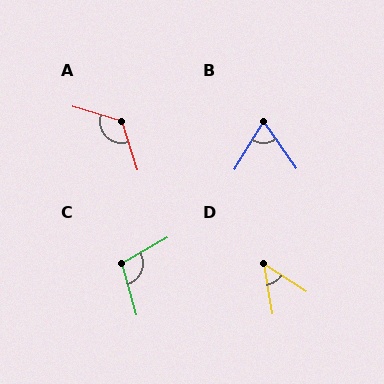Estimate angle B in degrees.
Approximately 66 degrees.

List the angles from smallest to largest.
D (48°), B (66°), C (104°), A (124°).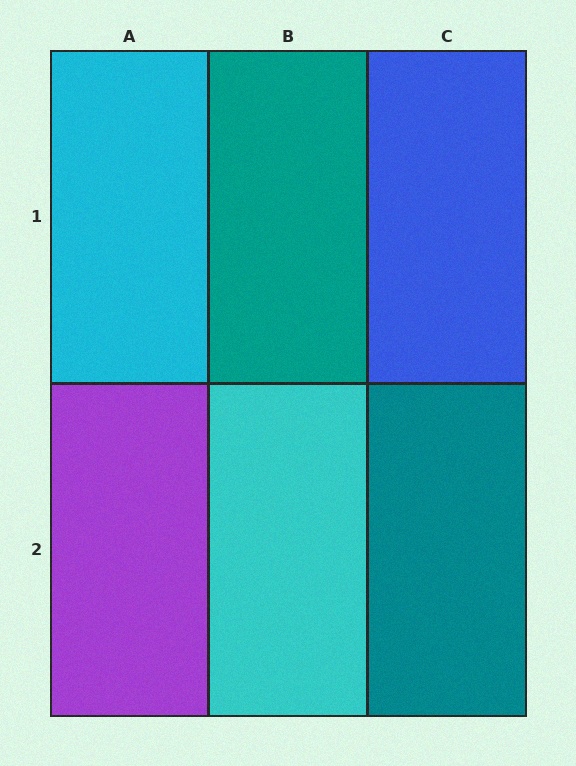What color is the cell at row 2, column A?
Purple.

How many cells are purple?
1 cell is purple.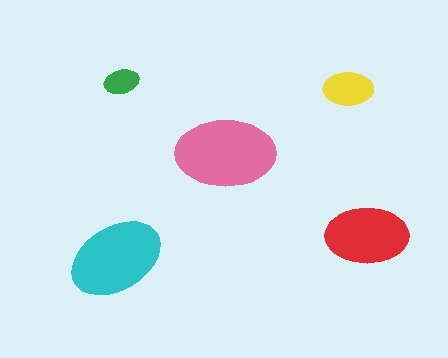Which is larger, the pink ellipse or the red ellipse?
The pink one.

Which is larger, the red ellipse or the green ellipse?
The red one.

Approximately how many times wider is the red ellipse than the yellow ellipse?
About 1.5 times wider.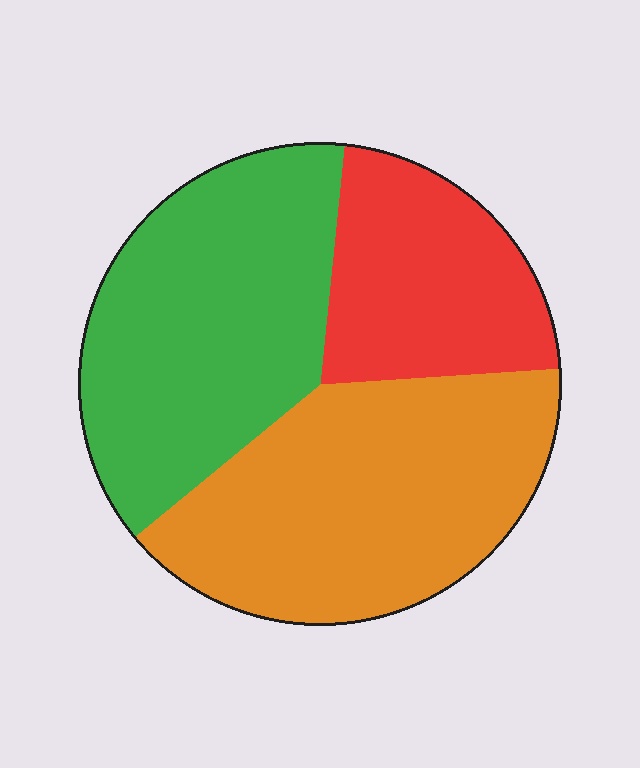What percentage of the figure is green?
Green covers roughly 40% of the figure.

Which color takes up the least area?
Red, at roughly 20%.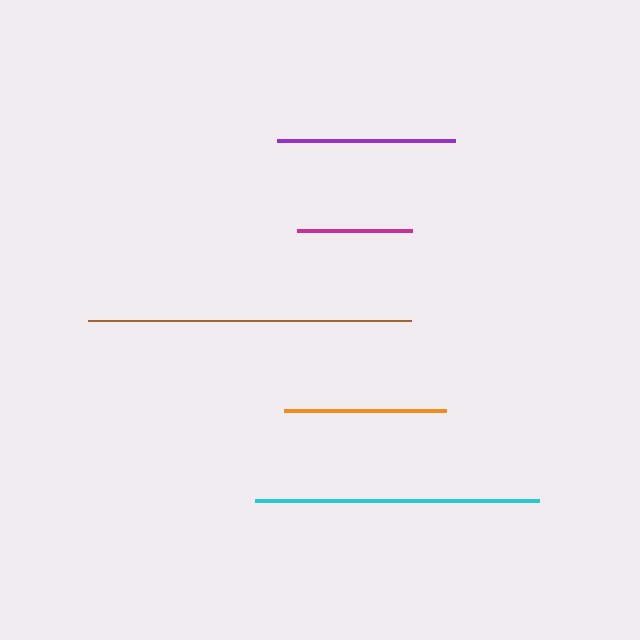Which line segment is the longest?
The brown line is the longest at approximately 323 pixels.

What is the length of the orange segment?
The orange segment is approximately 162 pixels long.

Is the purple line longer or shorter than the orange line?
The purple line is longer than the orange line.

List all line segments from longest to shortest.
From longest to shortest: brown, cyan, purple, orange, magenta.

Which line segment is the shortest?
The magenta line is the shortest at approximately 116 pixels.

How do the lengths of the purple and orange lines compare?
The purple and orange lines are approximately the same length.